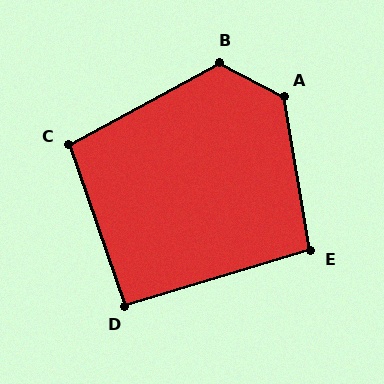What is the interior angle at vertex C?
Approximately 99 degrees (obtuse).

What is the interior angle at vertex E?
Approximately 97 degrees (obtuse).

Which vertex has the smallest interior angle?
D, at approximately 93 degrees.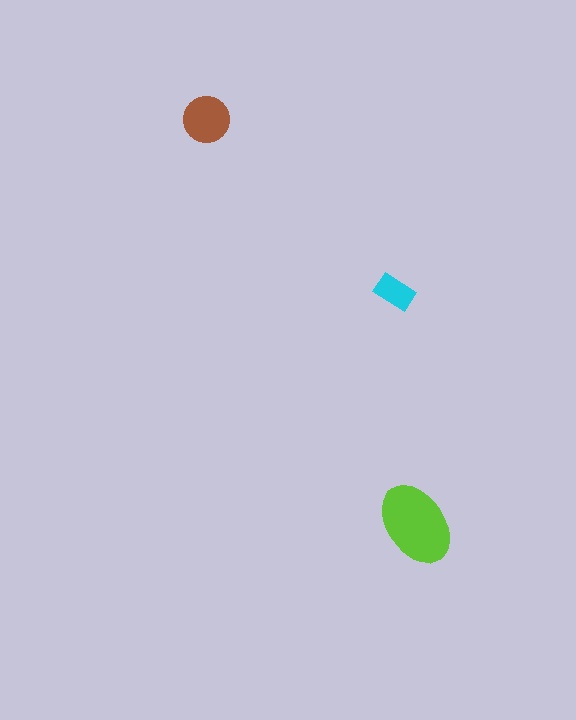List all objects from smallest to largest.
The cyan rectangle, the brown circle, the lime ellipse.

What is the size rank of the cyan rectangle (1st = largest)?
3rd.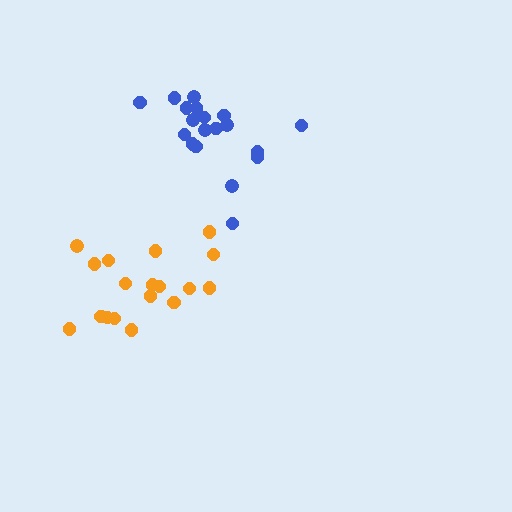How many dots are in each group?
Group 1: 19 dots, Group 2: 18 dots (37 total).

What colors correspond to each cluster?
The clusters are colored: blue, orange.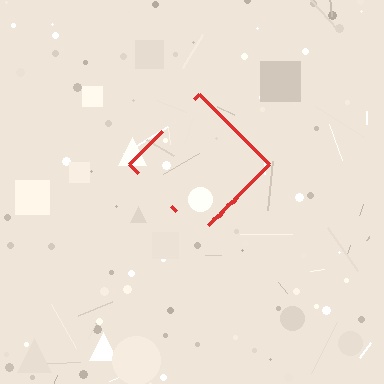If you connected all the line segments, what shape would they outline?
They would outline a diamond.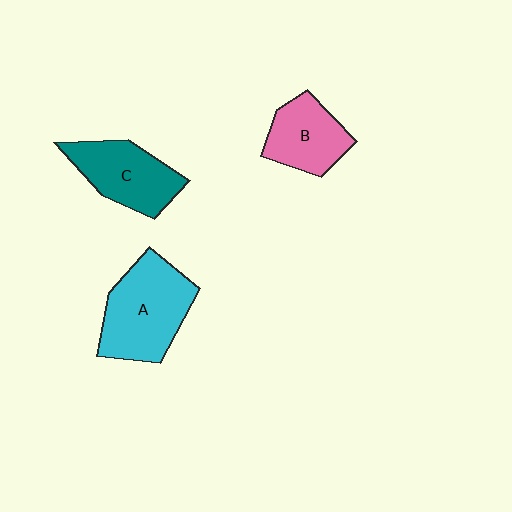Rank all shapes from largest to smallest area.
From largest to smallest: A (cyan), C (teal), B (pink).